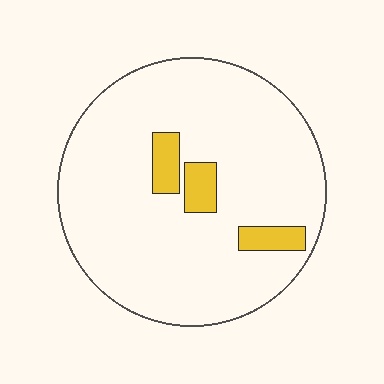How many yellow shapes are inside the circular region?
3.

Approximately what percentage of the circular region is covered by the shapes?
Approximately 10%.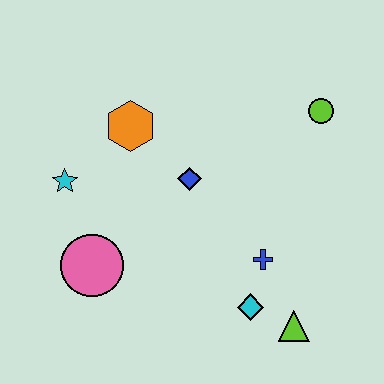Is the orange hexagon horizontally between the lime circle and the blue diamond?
No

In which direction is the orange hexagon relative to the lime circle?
The orange hexagon is to the left of the lime circle.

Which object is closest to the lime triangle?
The cyan diamond is closest to the lime triangle.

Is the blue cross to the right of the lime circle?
No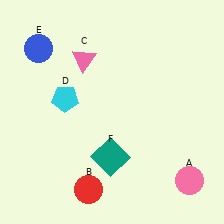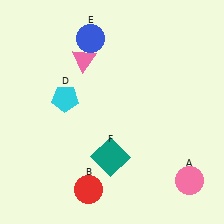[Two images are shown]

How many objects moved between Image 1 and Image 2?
1 object moved between the two images.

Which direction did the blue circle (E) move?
The blue circle (E) moved right.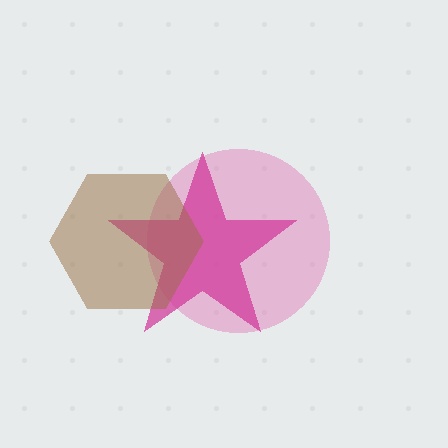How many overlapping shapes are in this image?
There are 3 overlapping shapes in the image.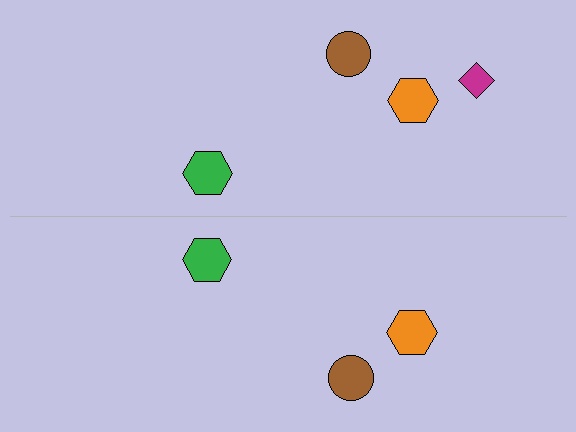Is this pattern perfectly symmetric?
No, the pattern is not perfectly symmetric. A magenta diamond is missing from the bottom side.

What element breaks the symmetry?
A magenta diamond is missing from the bottom side.